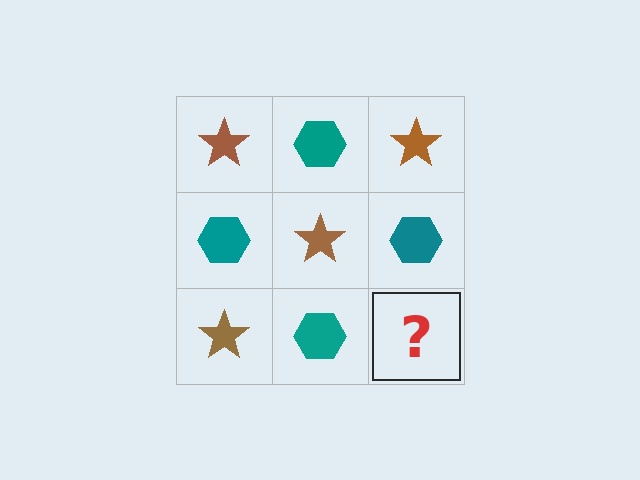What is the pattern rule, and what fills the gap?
The rule is that it alternates brown star and teal hexagon in a checkerboard pattern. The gap should be filled with a brown star.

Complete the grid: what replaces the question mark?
The question mark should be replaced with a brown star.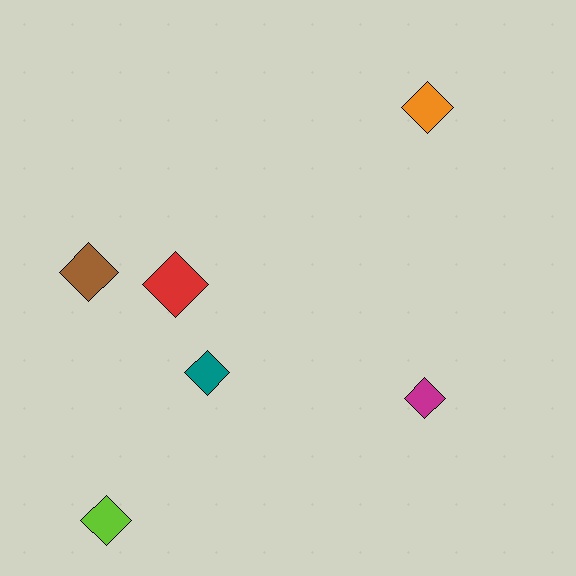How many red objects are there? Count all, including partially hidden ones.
There is 1 red object.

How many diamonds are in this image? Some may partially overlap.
There are 6 diamonds.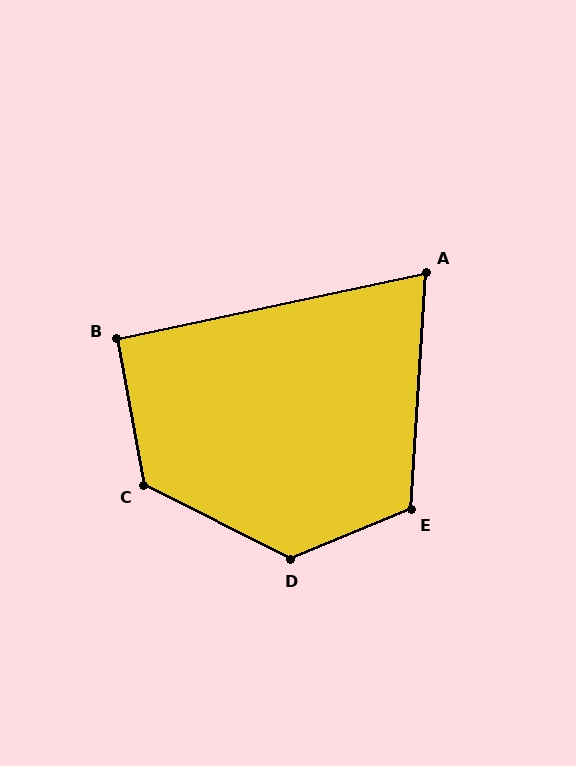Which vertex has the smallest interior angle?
A, at approximately 74 degrees.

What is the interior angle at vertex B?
Approximately 92 degrees (approximately right).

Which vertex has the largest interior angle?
D, at approximately 131 degrees.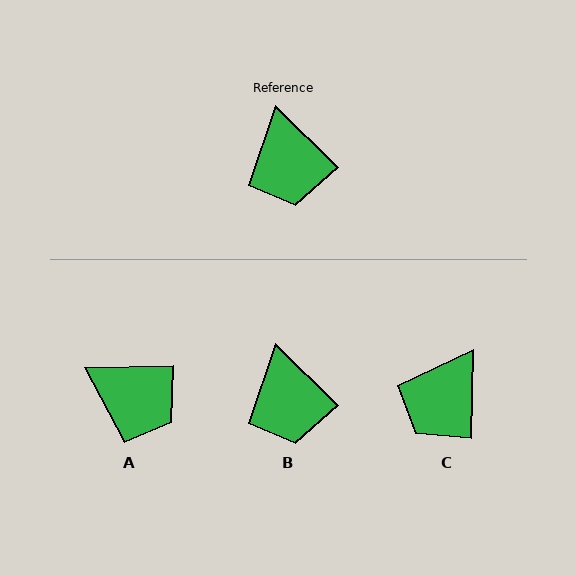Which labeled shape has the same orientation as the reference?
B.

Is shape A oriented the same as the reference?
No, it is off by about 46 degrees.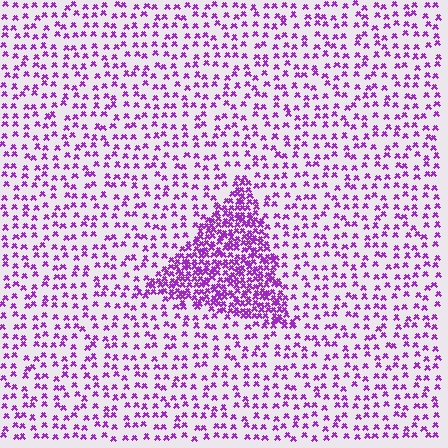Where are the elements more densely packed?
The elements are more densely packed inside the triangle boundary.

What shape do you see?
I see a triangle.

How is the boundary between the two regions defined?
The boundary is defined by a change in element density (approximately 2.8x ratio). All elements are the same color, size, and shape.